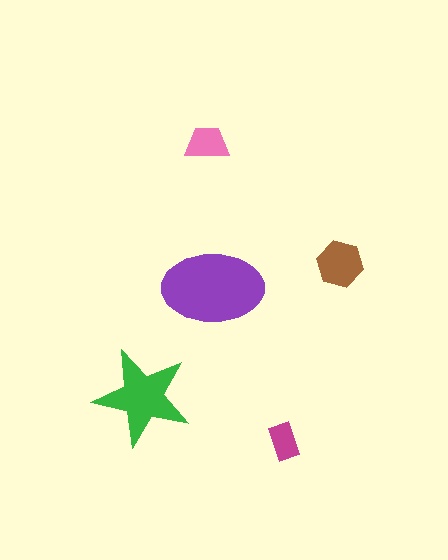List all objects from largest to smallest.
The purple ellipse, the green star, the brown hexagon, the pink trapezoid, the magenta rectangle.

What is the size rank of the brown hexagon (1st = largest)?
3rd.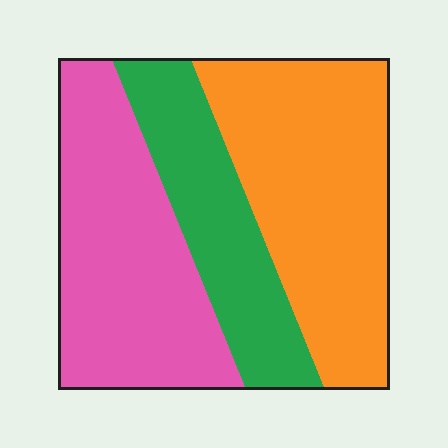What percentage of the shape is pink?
Pink takes up about three eighths (3/8) of the shape.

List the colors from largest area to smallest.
From largest to smallest: orange, pink, green.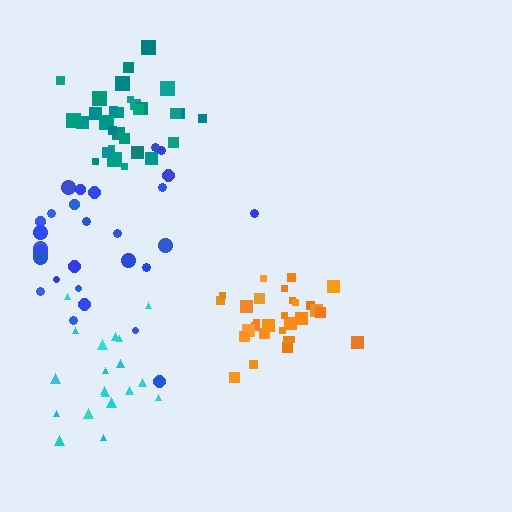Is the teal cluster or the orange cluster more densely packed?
Orange.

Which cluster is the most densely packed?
Orange.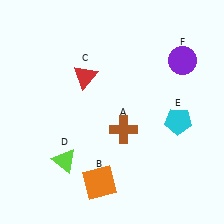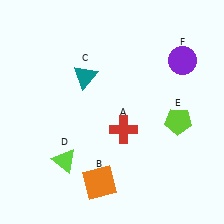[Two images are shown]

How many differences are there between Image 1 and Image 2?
There are 3 differences between the two images.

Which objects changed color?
A changed from brown to red. C changed from red to teal. E changed from cyan to lime.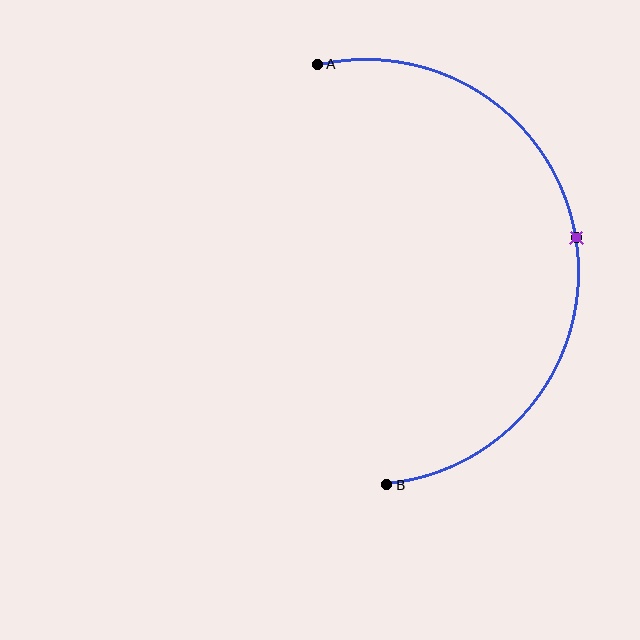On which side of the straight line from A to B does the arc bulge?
The arc bulges to the right of the straight line connecting A and B.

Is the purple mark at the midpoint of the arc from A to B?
Yes. The purple mark lies on the arc at equal arc-length from both A and B — it is the arc midpoint.